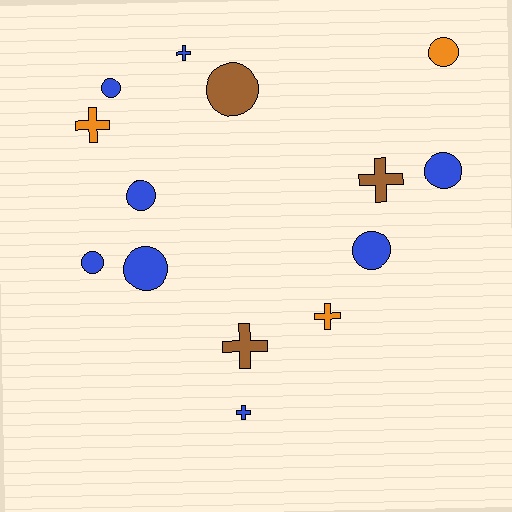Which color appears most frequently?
Blue, with 8 objects.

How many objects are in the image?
There are 14 objects.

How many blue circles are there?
There are 6 blue circles.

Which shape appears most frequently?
Circle, with 8 objects.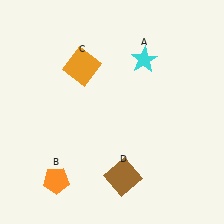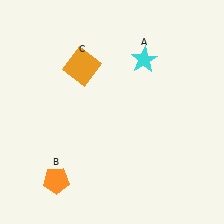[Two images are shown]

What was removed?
The brown square (D) was removed in Image 2.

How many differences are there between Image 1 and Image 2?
There is 1 difference between the two images.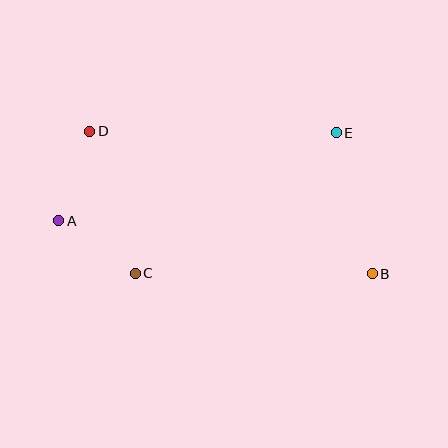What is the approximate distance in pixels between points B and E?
The distance between B and E is approximately 146 pixels.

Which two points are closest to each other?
Points A and C are closest to each other.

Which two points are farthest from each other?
Points A and B are farthest from each other.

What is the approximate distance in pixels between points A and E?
The distance between A and E is approximately 291 pixels.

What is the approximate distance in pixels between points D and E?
The distance between D and E is approximately 246 pixels.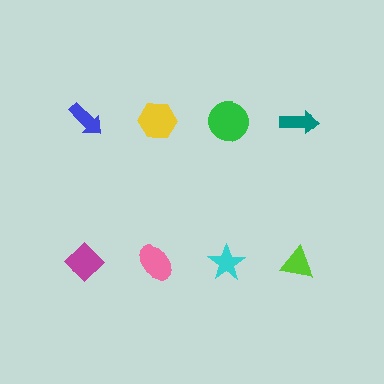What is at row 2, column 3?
A cyan star.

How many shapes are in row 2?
4 shapes.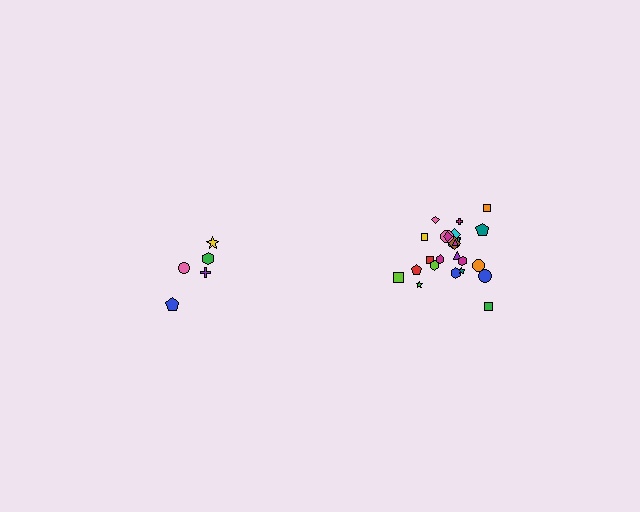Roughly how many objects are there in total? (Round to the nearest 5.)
Roughly 30 objects in total.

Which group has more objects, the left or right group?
The right group.